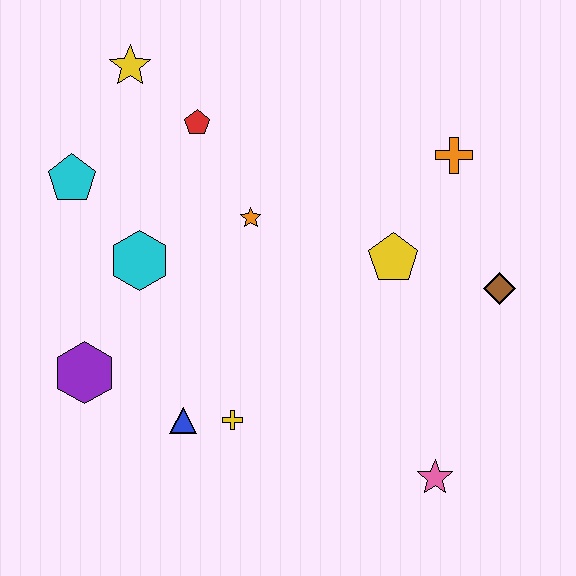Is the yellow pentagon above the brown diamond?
Yes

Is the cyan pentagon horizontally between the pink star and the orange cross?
No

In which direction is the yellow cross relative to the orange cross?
The yellow cross is below the orange cross.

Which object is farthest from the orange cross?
The purple hexagon is farthest from the orange cross.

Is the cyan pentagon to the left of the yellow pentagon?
Yes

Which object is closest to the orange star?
The red pentagon is closest to the orange star.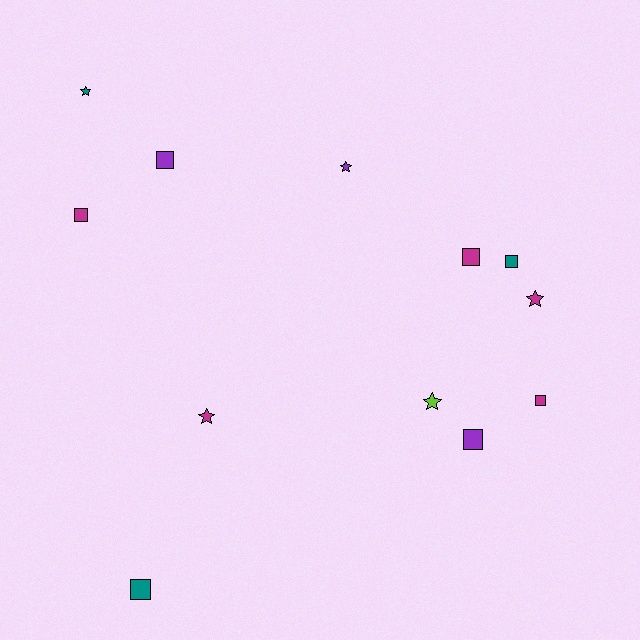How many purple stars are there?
There is 1 purple star.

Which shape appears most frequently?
Square, with 7 objects.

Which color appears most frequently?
Magenta, with 5 objects.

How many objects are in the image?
There are 12 objects.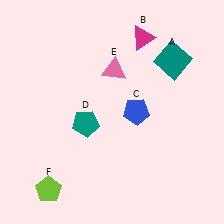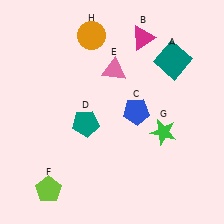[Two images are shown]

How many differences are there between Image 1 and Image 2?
There are 2 differences between the two images.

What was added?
A green star (G), an orange circle (H) were added in Image 2.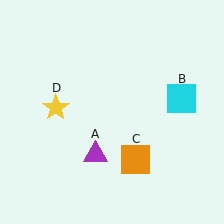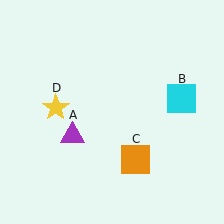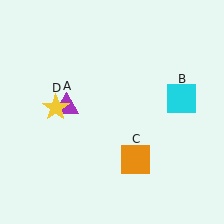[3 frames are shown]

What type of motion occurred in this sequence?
The purple triangle (object A) rotated clockwise around the center of the scene.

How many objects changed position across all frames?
1 object changed position: purple triangle (object A).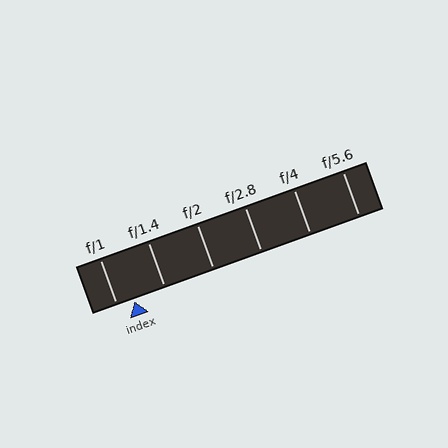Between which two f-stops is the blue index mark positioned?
The index mark is between f/1 and f/1.4.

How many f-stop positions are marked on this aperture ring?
There are 6 f-stop positions marked.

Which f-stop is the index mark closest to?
The index mark is closest to f/1.